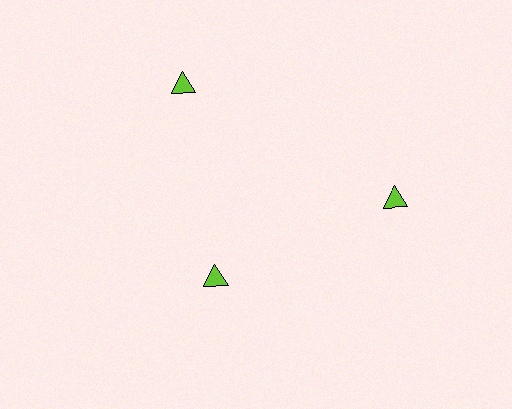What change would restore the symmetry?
The symmetry would be restored by moving it outward, back onto the ring so that all 3 triangles sit at equal angles and equal distance from the center.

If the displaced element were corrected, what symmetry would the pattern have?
It would have 3-fold rotational symmetry — the pattern would map onto itself every 120 degrees.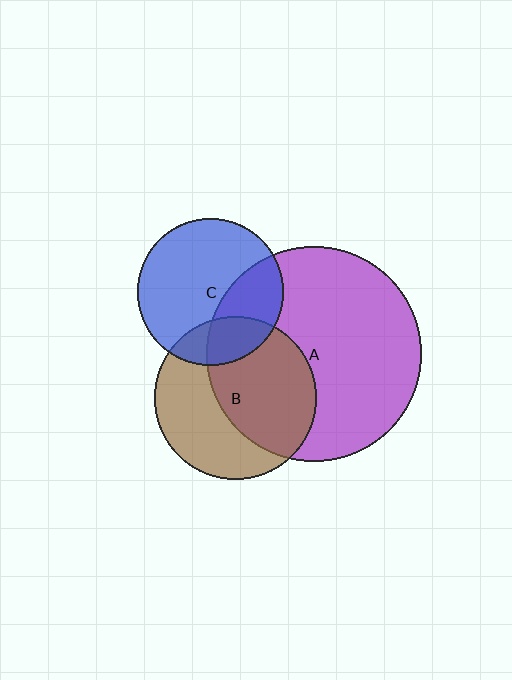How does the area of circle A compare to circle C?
Approximately 2.2 times.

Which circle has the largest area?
Circle A (purple).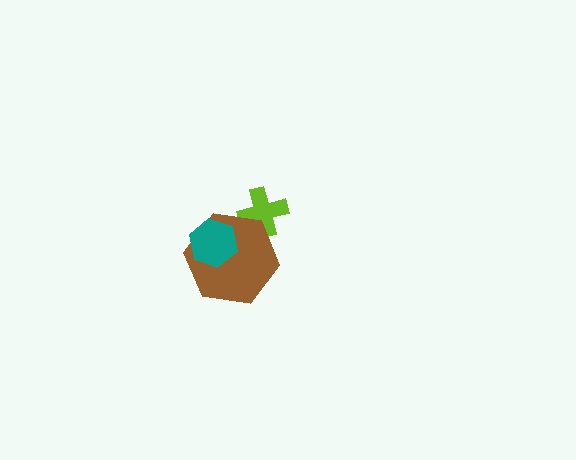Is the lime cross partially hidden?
Yes, it is partially covered by another shape.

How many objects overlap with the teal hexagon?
1 object overlaps with the teal hexagon.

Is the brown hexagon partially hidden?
Yes, it is partially covered by another shape.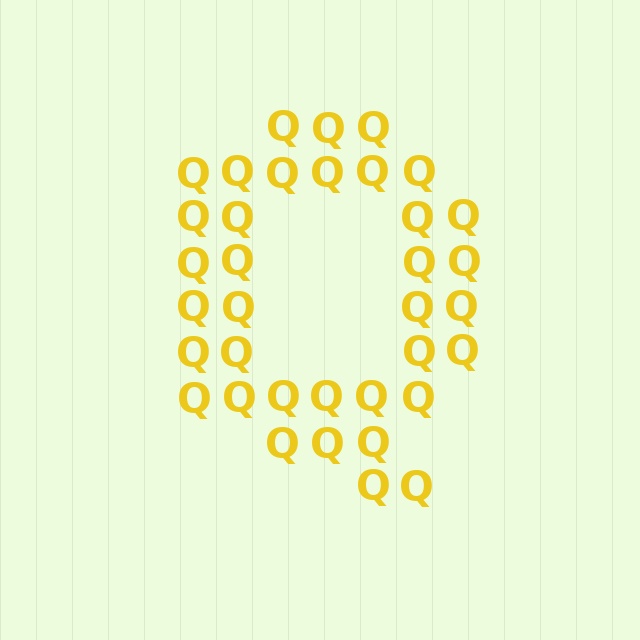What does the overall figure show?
The overall figure shows the letter Q.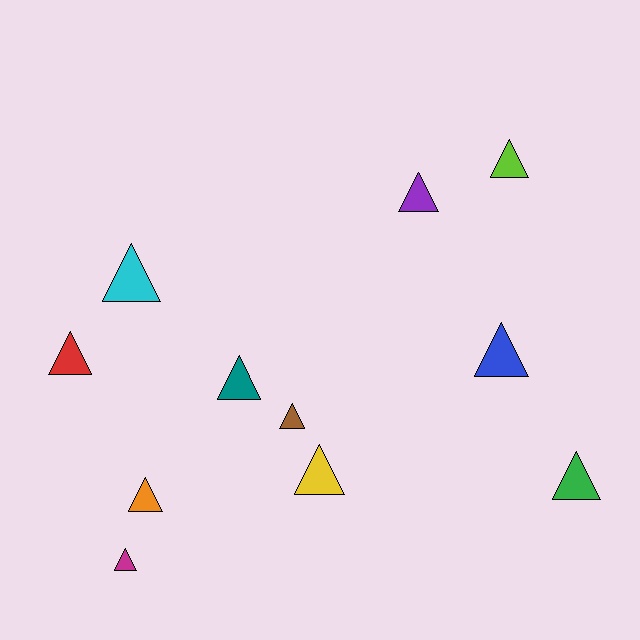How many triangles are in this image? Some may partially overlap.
There are 11 triangles.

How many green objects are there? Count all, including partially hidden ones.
There is 1 green object.